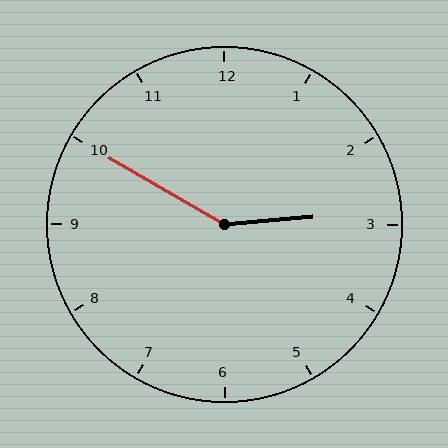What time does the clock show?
2:50.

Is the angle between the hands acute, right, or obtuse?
It is obtuse.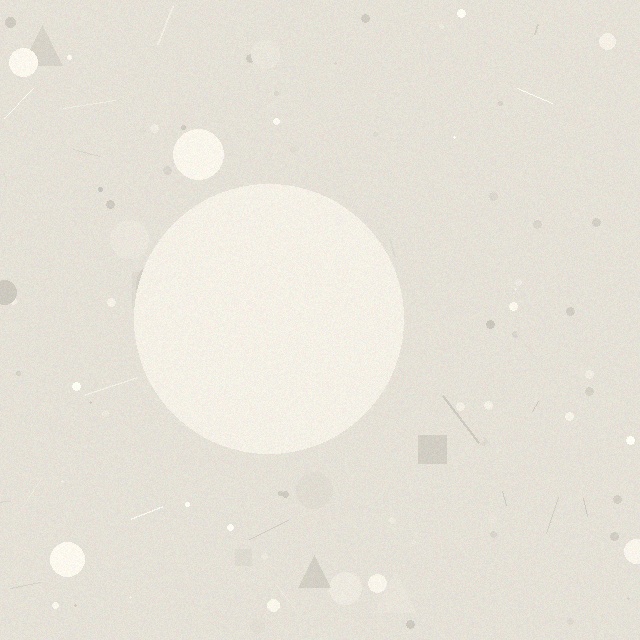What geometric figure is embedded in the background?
A circle is embedded in the background.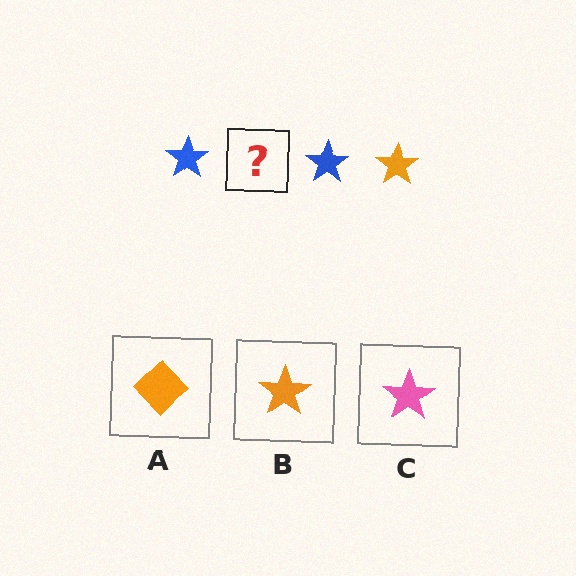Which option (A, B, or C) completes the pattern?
B.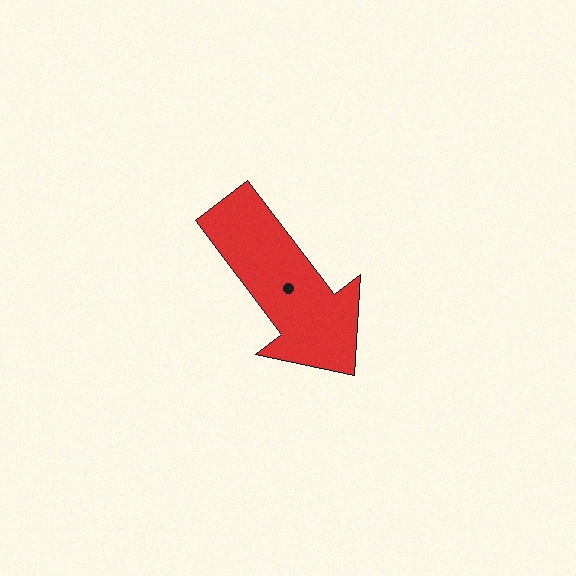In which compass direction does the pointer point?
Southeast.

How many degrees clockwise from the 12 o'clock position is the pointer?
Approximately 143 degrees.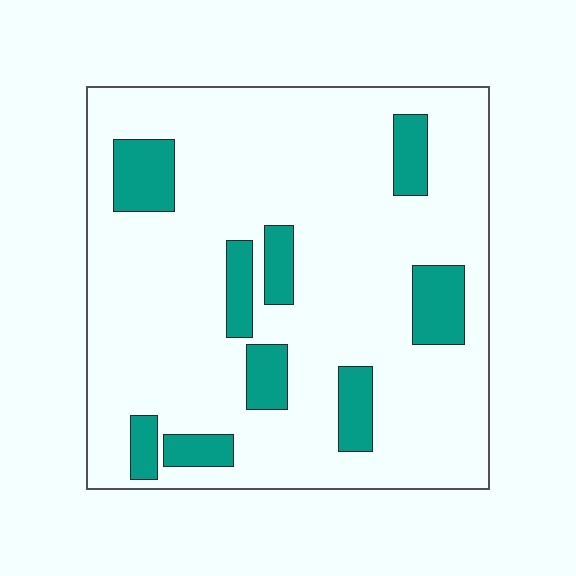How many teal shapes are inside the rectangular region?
9.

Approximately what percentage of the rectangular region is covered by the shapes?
Approximately 15%.